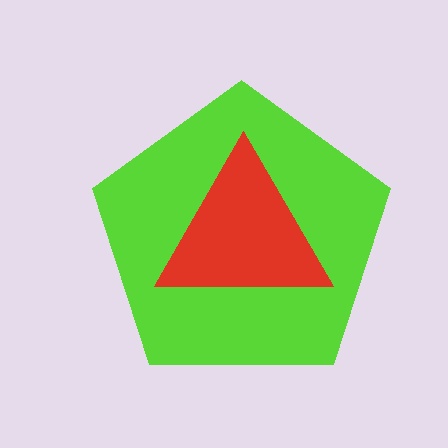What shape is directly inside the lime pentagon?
The red triangle.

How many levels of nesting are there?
2.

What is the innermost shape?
The red triangle.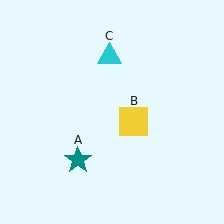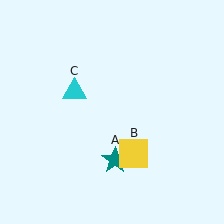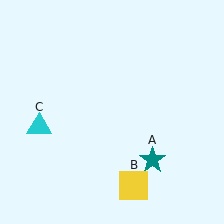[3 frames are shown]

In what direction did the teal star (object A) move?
The teal star (object A) moved right.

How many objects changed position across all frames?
3 objects changed position: teal star (object A), yellow square (object B), cyan triangle (object C).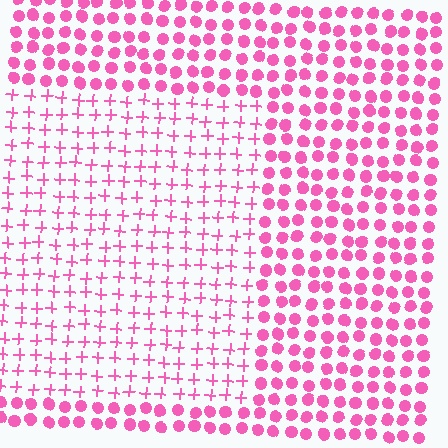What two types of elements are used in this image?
The image uses plus signs inside the rectangle region and circles outside it.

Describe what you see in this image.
The image is filled with small pink elements arranged in a uniform grid. A rectangle-shaped region contains plus signs, while the surrounding area contains circles. The boundary is defined purely by the change in element shape.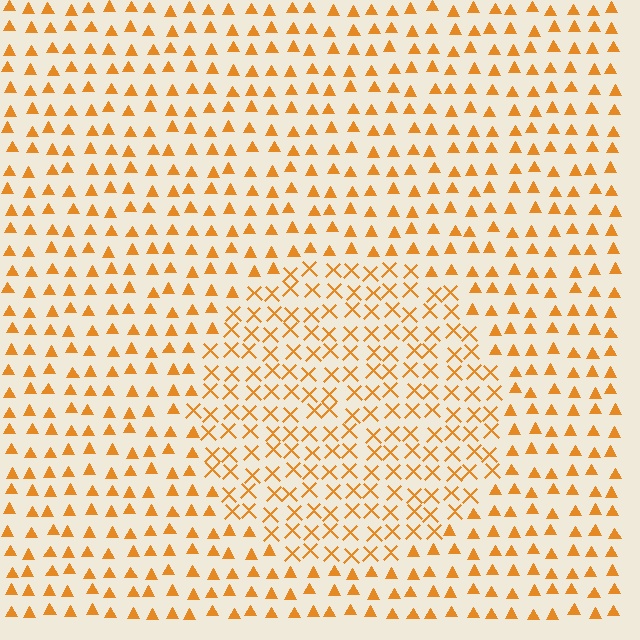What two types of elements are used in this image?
The image uses X marks inside the circle region and triangles outside it.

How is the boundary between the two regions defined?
The boundary is defined by a change in element shape: X marks inside vs. triangles outside. All elements share the same color and spacing.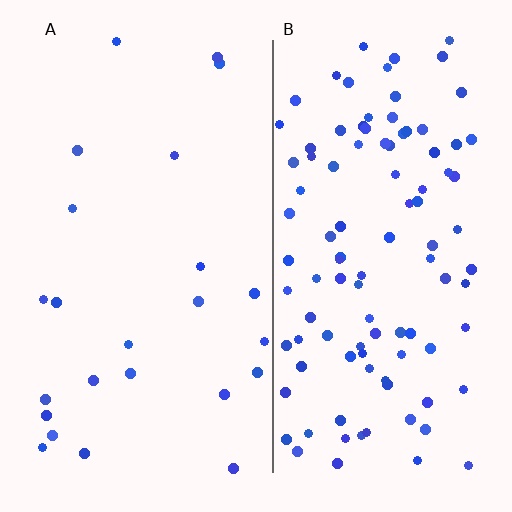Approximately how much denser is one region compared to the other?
Approximately 4.4× — region B over region A.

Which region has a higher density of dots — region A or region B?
B (the right).